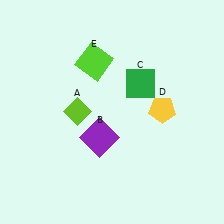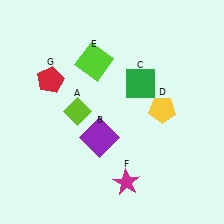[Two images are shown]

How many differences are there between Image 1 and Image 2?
There are 2 differences between the two images.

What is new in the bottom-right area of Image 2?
A magenta star (F) was added in the bottom-right area of Image 2.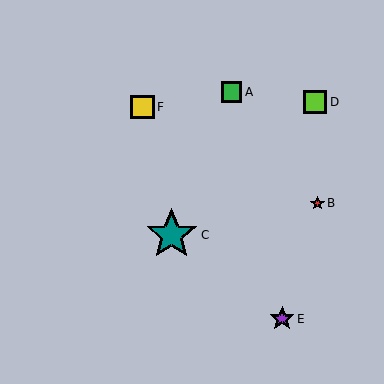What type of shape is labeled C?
Shape C is a teal star.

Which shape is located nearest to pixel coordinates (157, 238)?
The teal star (labeled C) at (172, 235) is nearest to that location.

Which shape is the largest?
The teal star (labeled C) is the largest.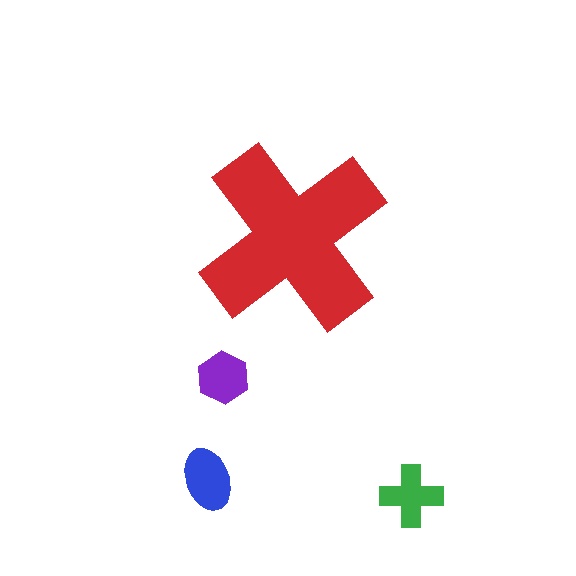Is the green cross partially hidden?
No, the green cross is fully visible.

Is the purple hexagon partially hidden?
No, the purple hexagon is fully visible.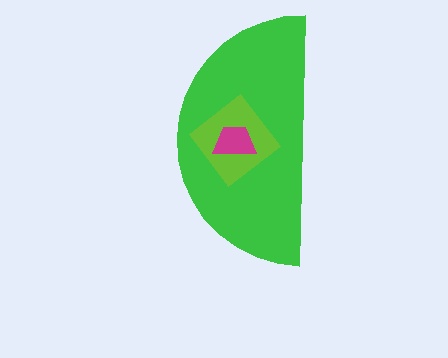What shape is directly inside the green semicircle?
The lime diamond.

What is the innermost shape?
The magenta trapezoid.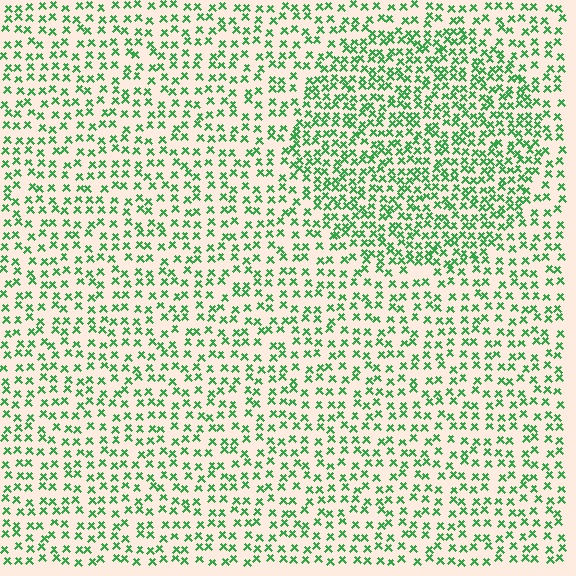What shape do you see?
I see a circle.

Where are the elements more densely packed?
The elements are more densely packed inside the circle boundary.